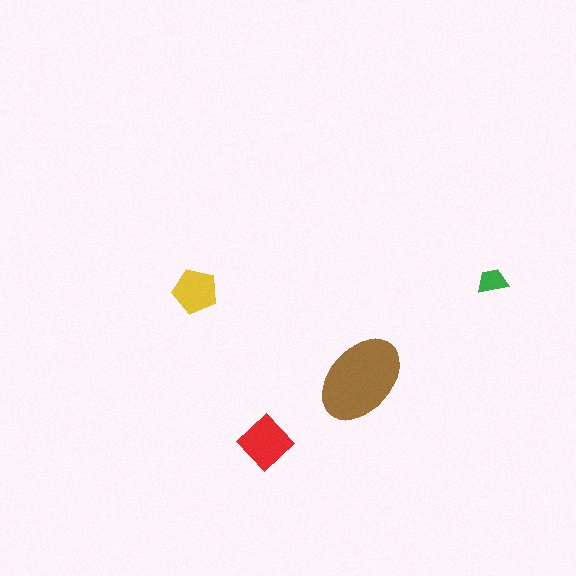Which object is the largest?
The brown ellipse.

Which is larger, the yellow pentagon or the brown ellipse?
The brown ellipse.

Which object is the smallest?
The green trapezoid.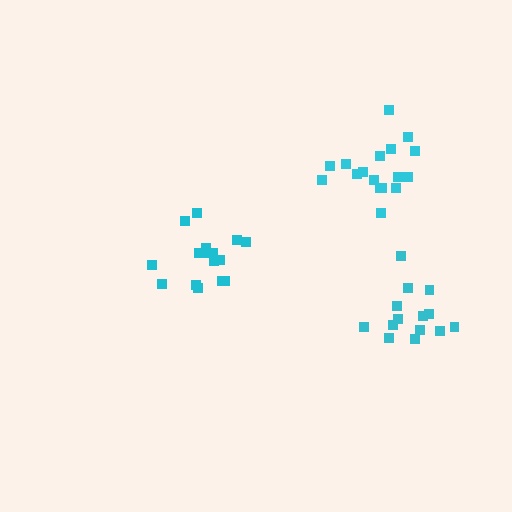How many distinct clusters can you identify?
There are 3 distinct clusters.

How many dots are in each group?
Group 1: 16 dots, Group 2: 17 dots, Group 3: 14 dots (47 total).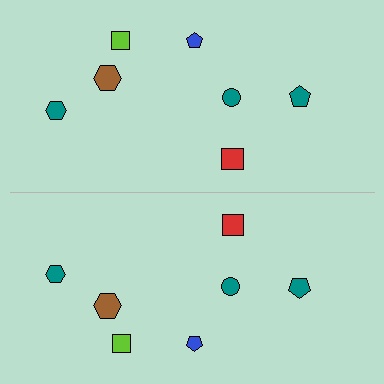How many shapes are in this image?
There are 14 shapes in this image.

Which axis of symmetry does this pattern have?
The pattern has a horizontal axis of symmetry running through the center of the image.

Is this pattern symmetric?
Yes, this pattern has bilateral (reflection) symmetry.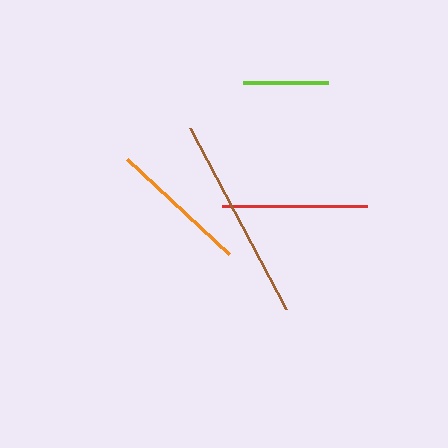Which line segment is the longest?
The brown line is the longest at approximately 205 pixels.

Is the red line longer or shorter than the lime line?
The red line is longer than the lime line.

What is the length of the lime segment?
The lime segment is approximately 85 pixels long.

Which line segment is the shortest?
The lime line is the shortest at approximately 85 pixels.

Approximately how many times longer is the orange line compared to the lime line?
The orange line is approximately 1.6 times the length of the lime line.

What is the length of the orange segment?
The orange segment is approximately 139 pixels long.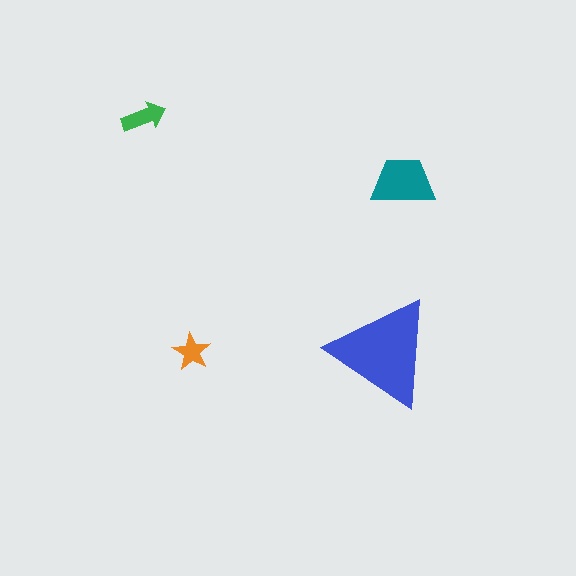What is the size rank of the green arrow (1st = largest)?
3rd.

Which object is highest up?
The green arrow is topmost.